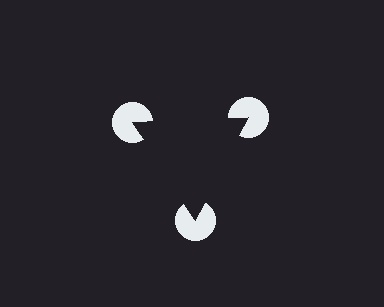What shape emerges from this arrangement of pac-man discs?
An illusory triangle — its edges are inferred from the aligned wedge cuts in the pac-man discs, not physically drawn.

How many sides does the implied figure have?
3 sides.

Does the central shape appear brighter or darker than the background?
It typically appears slightly darker than the background, even though no actual brightness change is drawn.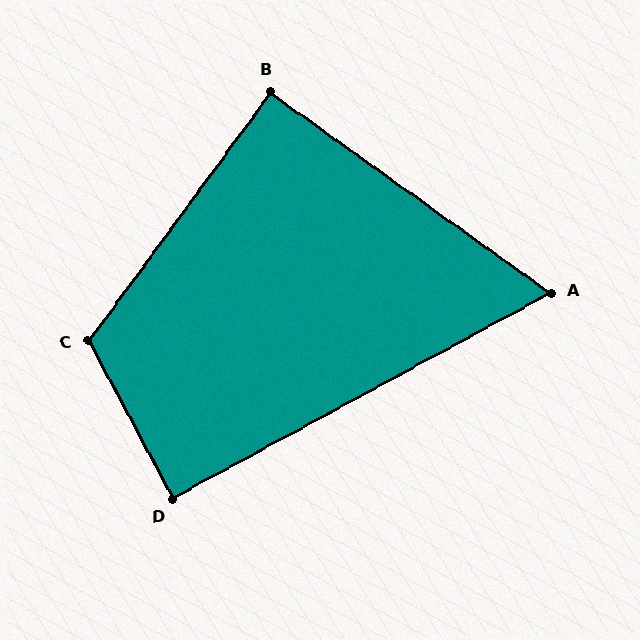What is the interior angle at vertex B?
Approximately 91 degrees (approximately right).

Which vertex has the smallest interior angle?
A, at approximately 64 degrees.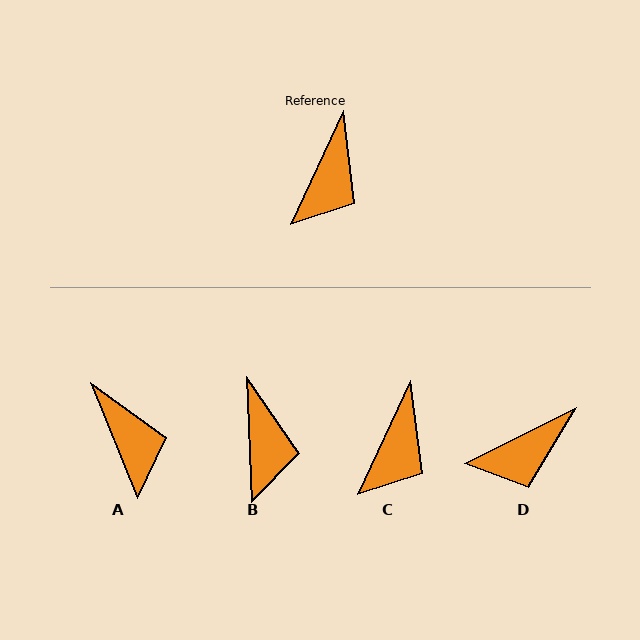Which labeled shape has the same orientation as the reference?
C.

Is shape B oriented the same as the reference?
No, it is off by about 27 degrees.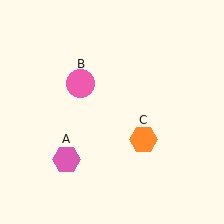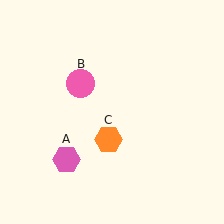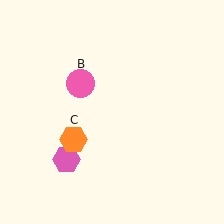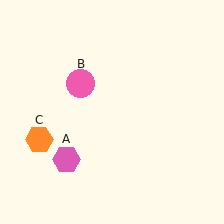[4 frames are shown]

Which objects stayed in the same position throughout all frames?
Pink hexagon (object A) and pink circle (object B) remained stationary.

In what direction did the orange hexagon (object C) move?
The orange hexagon (object C) moved left.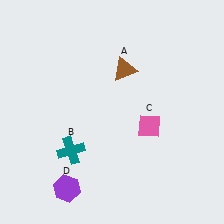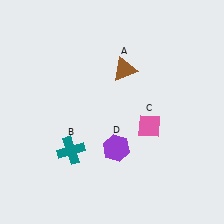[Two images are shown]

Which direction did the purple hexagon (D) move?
The purple hexagon (D) moved right.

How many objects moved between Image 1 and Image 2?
1 object moved between the two images.